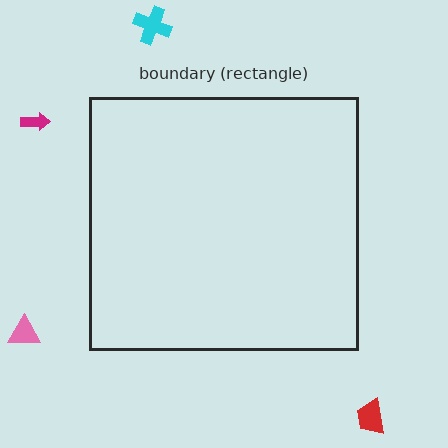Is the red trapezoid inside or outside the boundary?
Outside.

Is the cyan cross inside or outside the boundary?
Outside.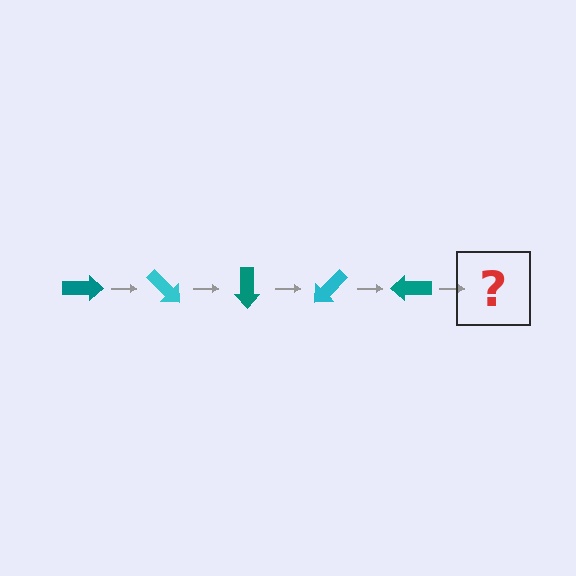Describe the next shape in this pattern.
It should be a cyan arrow, rotated 225 degrees from the start.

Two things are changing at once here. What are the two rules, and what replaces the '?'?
The two rules are that it rotates 45 degrees each step and the color cycles through teal and cyan. The '?' should be a cyan arrow, rotated 225 degrees from the start.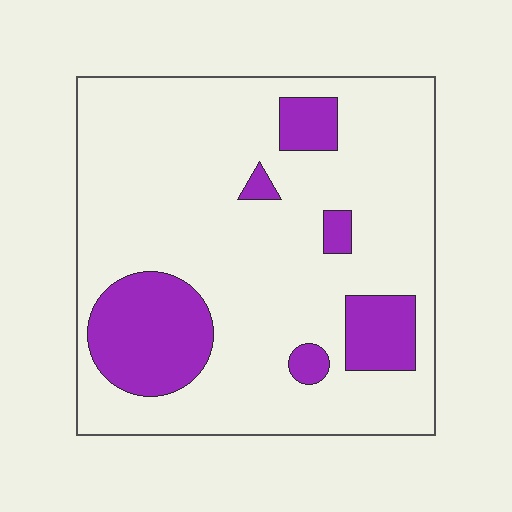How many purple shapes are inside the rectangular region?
6.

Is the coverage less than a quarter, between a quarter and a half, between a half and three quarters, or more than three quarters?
Less than a quarter.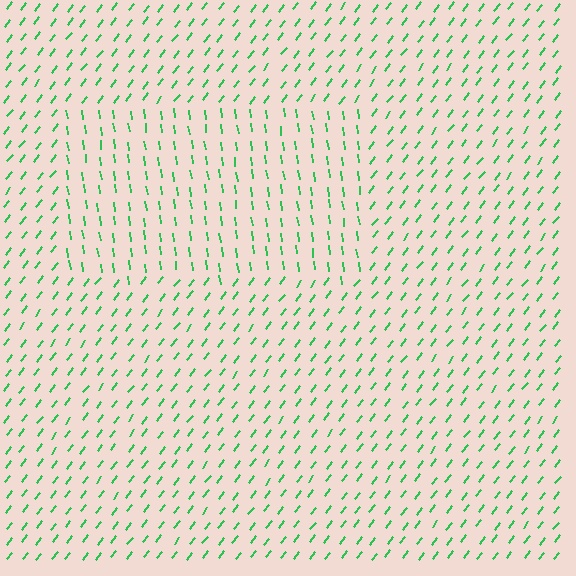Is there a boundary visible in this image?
Yes, there is a texture boundary formed by a change in line orientation.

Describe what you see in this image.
The image is filled with small green line segments. A rectangle region in the image has lines oriented differently from the surrounding lines, creating a visible texture boundary.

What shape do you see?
I see a rectangle.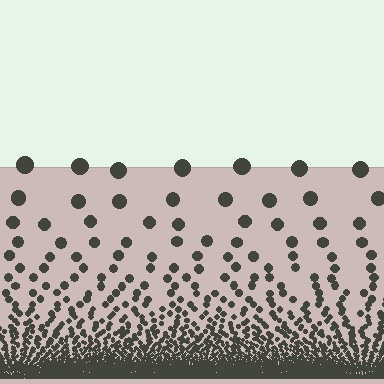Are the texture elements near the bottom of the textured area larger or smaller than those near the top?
Smaller. The gradient is inverted — elements near the bottom are smaller and denser.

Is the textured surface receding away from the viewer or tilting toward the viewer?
The surface appears to tilt toward the viewer. Texture elements get larger and sparser toward the top.